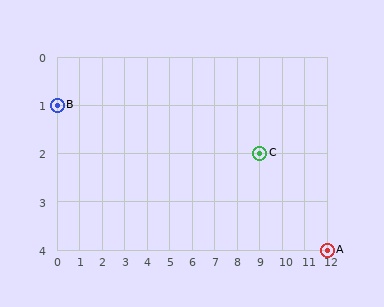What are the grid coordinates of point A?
Point A is at grid coordinates (12, 4).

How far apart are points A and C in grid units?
Points A and C are 3 columns and 2 rows apart (about 3.6 grid units diagonally).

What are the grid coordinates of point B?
Point B is at grid coordinates (0, 1).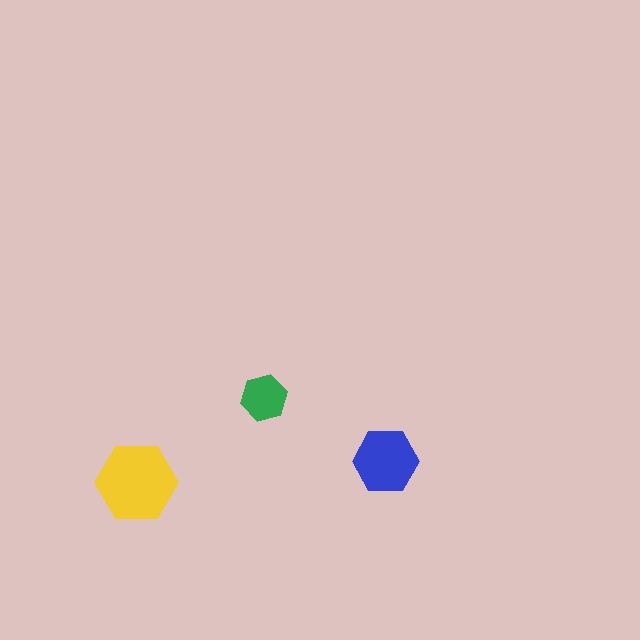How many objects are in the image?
There are 3 objects in the image.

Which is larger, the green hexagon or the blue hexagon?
The blue one.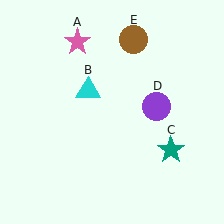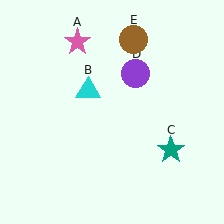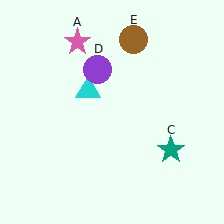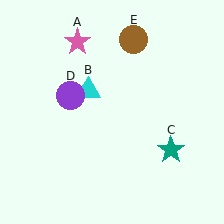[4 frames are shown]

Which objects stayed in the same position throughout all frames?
Pink star (object A) and cyan triangle (object B) and teal star (object C) and brown circle (object E) remained stationary.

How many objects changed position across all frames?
1 object changed position: purple circle (object D).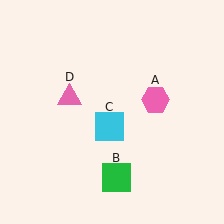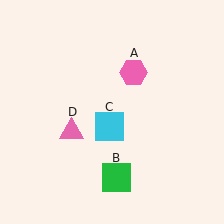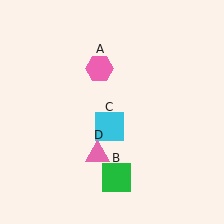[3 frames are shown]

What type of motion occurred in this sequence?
The pink hexagon (object A), pink triangle (object D) rotated counterclockwise around the center of the scene.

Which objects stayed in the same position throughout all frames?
Green square (object B) and cyan square (object C) remained stationary.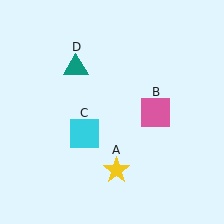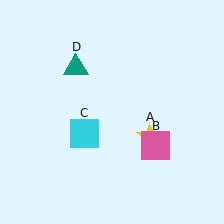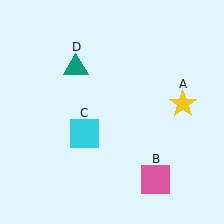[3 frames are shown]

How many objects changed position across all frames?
2 objects changed position: yellow star (object A), pink square (object B).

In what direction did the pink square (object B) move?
The pink square (object B) moved down.